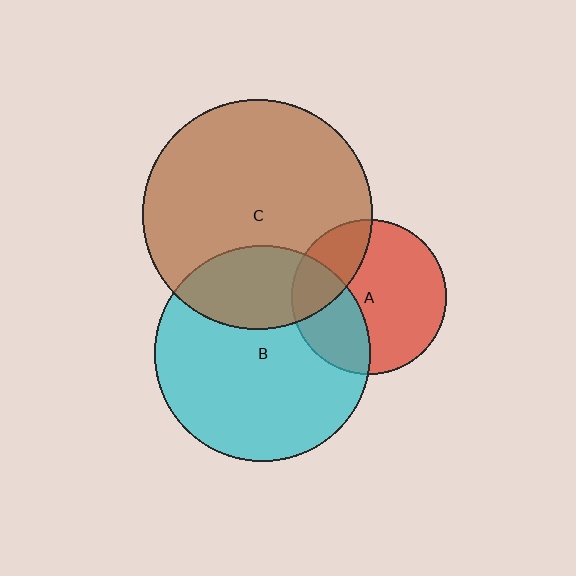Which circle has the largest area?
Circle C (brown).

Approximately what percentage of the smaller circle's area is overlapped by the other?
Approximately 25%.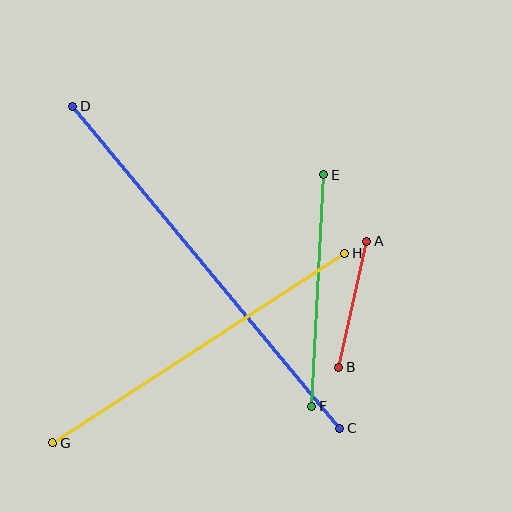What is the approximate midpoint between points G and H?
The midpoint is at approximately (199, 348) pixels.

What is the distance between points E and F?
The distance is approximately 232 pixels.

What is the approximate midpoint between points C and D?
The midpoint is at approximately (206, 267) pixels.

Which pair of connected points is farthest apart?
Points C and D are farthest apart.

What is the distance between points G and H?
The distance is approximately 349 pixels.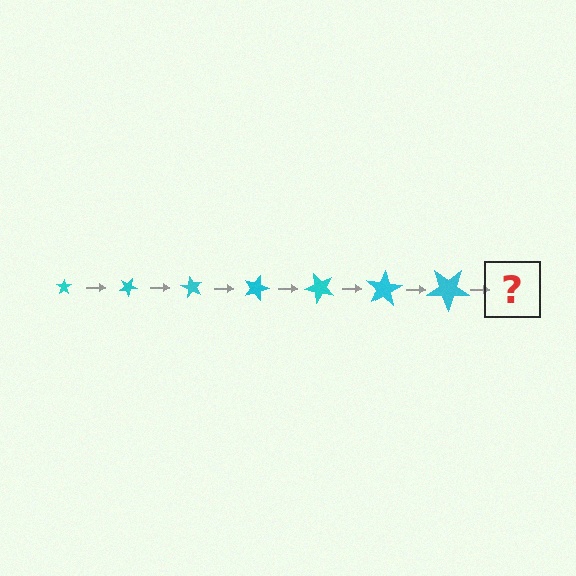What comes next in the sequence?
The next element should be a star, larger than the previous one and rotated 210 degrees from the start.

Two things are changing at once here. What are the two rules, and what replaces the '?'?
The two rules are that the star grows larger each step and it rotates 30 degrees each step. The '?' should be a star, larger than the previous one and rotated 210 degrees from the start.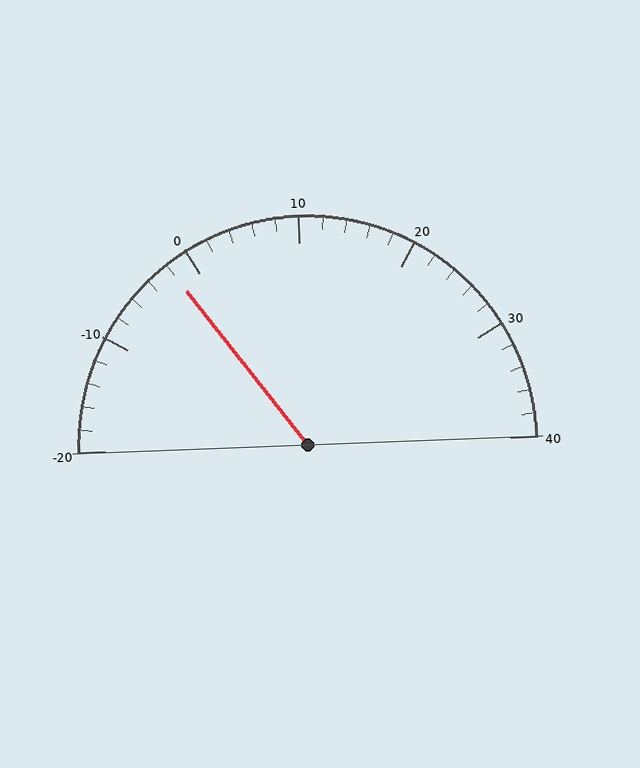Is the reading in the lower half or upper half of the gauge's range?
The reading is in the lower half of the range (-20 to 40).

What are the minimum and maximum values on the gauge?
The gauge ranges from -20 to 40.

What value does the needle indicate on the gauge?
The needle indicates approximately -2.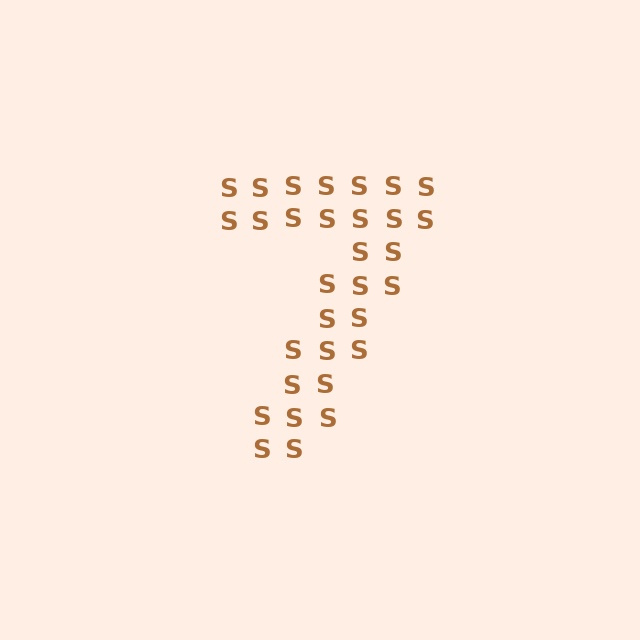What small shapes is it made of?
It is made of small letter S's.